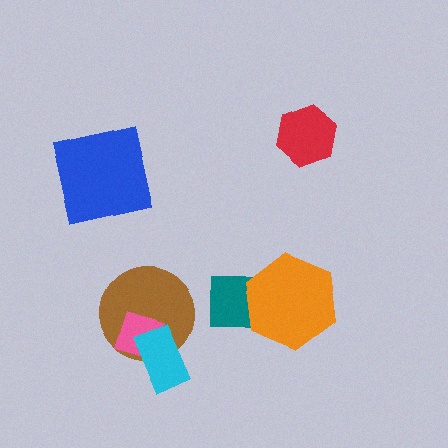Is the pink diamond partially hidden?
Yes, it is partially covered by another shape.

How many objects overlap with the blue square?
0 objects overlap with the blue square.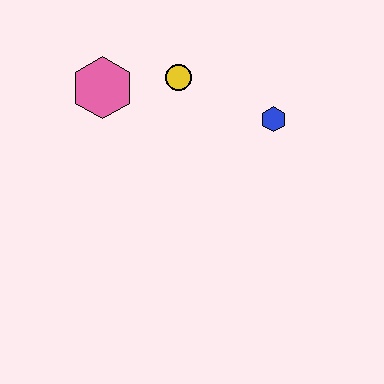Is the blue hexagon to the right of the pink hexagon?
Yes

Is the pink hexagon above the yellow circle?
No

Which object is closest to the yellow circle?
The pink hexagon is closest to the yellow circle.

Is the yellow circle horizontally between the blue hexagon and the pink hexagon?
Yes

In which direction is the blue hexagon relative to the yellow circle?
The blue hexagon is to the right of the yellow circle.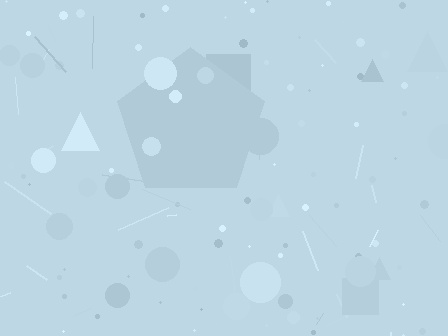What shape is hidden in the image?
A pentagon is hidden in the image.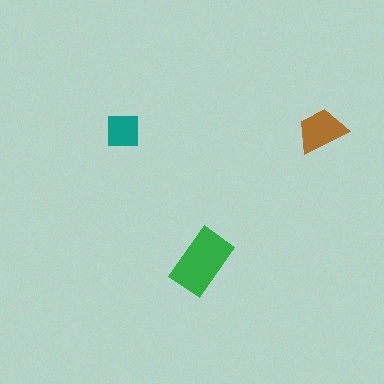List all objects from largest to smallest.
The green rectangle, the brown trapezoid, the teal square.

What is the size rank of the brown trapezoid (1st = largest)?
2nd.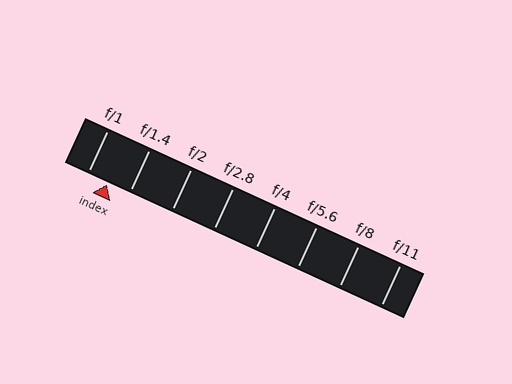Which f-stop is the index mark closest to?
The index mark is closest to f/1.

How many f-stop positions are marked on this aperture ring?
There are 8 f-stop positions marked.